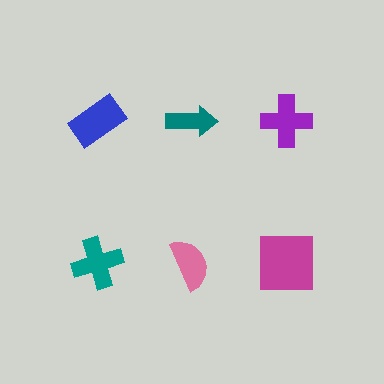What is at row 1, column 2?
A teal arrow.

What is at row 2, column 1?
A teal cross.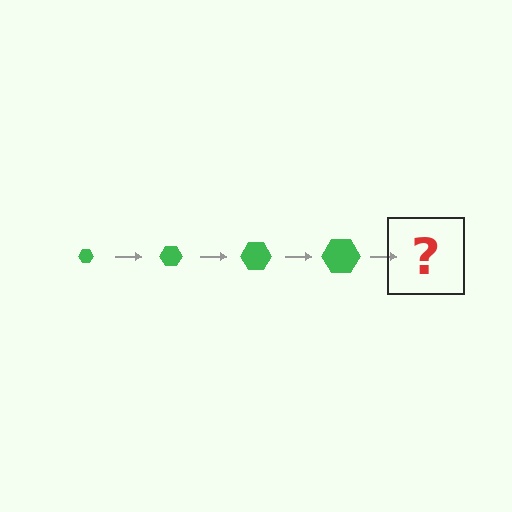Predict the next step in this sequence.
The next step is a green hexagon, larger than the previous one.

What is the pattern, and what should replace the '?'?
The pattern is that the hexagon gets progressively larger each step. The '?' should be a green hexagon, larger than the previous one.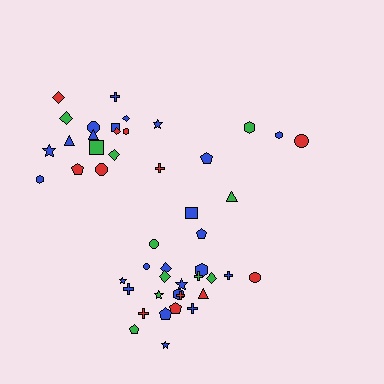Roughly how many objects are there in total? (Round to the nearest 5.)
Roughly 45 objects in total.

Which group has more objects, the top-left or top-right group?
The top-left group.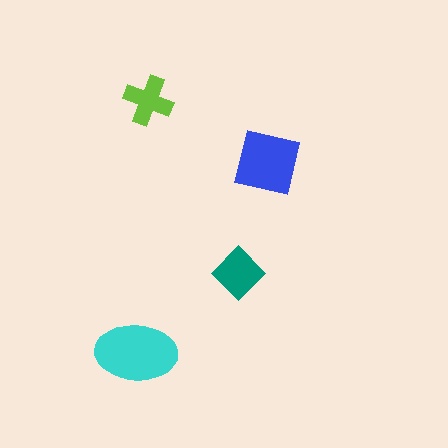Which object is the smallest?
The lime cross.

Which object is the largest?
The cyan ellipse.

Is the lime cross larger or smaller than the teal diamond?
Smaller.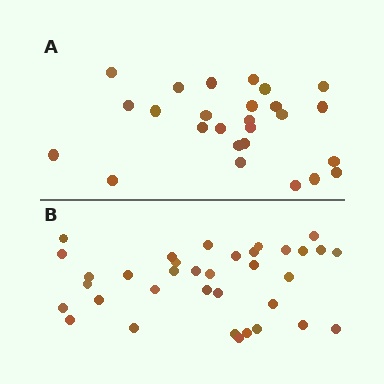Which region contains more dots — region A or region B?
Region B (the bottom region) has more dots.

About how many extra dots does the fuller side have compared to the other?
Region B has roughly 8 or so more dots than region A.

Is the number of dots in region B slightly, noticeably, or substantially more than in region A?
Region B has noticeably more, but not dramatically so. The ratio is roughly 1.3 to 1.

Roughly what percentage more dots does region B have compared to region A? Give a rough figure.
About 35% more.